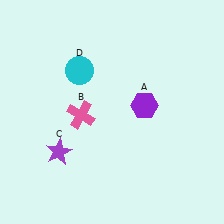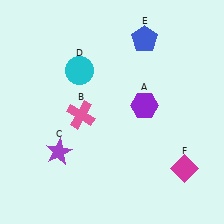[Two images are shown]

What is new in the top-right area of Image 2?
A blue pentagon (E) was added in the top-right area of Image 2.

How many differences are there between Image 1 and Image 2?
There are 2 differences between the two images.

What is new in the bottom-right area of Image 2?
A magenta diamond (F) was added in the bottom-right area of Image 2.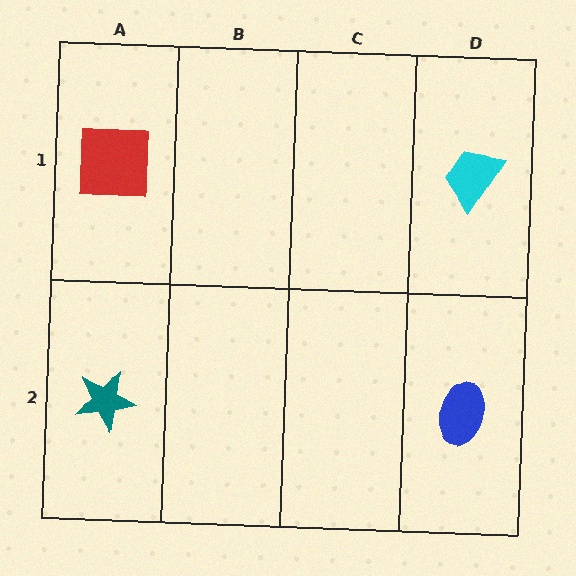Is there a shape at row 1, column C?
No, that cell is empty.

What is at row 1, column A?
A red square.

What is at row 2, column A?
A teal star.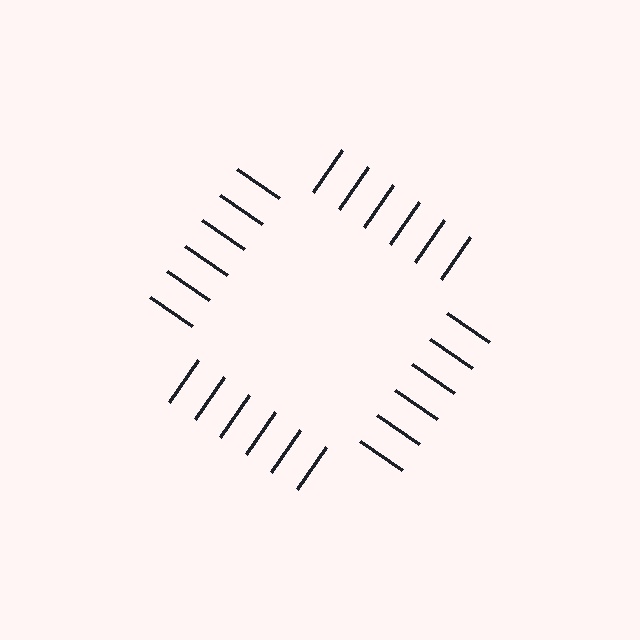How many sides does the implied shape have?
4 sides — the line-ends trace a square.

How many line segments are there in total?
24 — 6 along each of the 4 edges.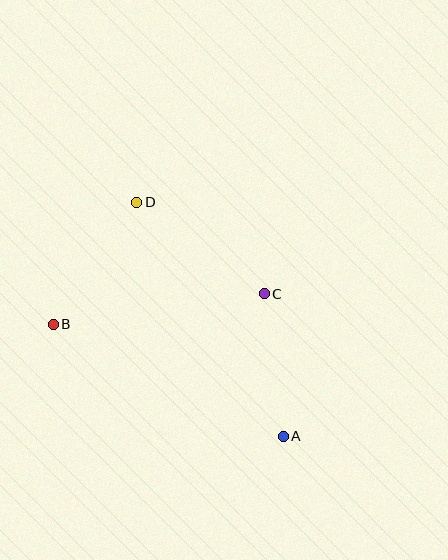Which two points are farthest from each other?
Points A and D are farthest from each other.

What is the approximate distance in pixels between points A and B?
The distance between A and B is approximately 256 pixels.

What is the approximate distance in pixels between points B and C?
The distance between B and C is approximately 213 pixels.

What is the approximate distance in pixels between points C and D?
The distance between C and D is approximately 157 pixels.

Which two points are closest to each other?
Points A and C are closest to each other.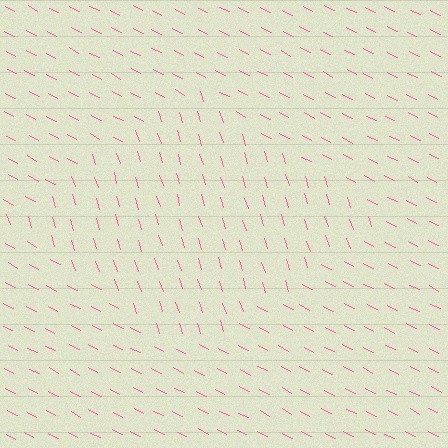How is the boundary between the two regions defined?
The boundary is defined purely by a change in line orientation (approximately 45 degrees difference). All lines are the same color and thickness.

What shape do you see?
I see a diamond.